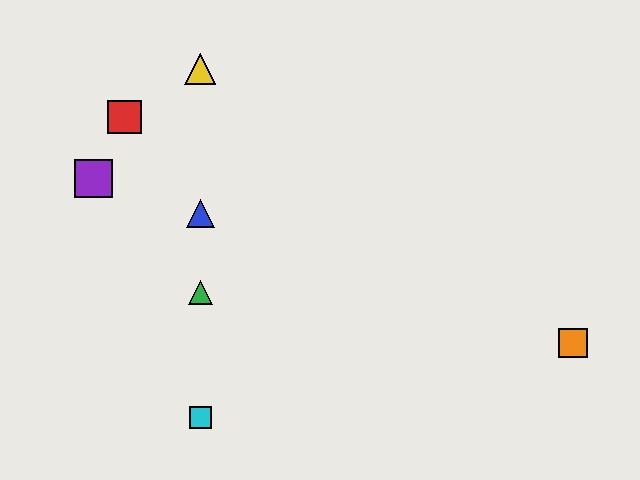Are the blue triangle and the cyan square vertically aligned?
Yes, both are at x≈200.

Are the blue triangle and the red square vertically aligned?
No, the blue triangle is at x≈200 and the red square is at x≈124.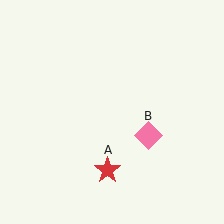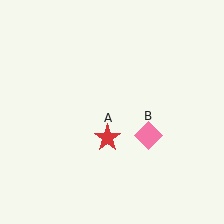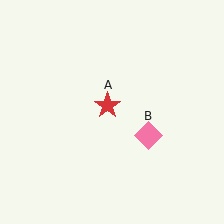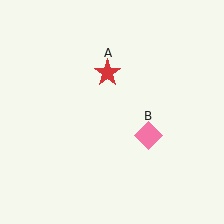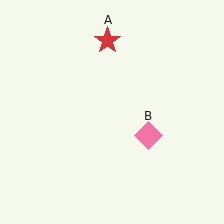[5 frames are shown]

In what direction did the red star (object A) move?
The red star (object A) moved up.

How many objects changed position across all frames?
1 object changed position: red star (object A).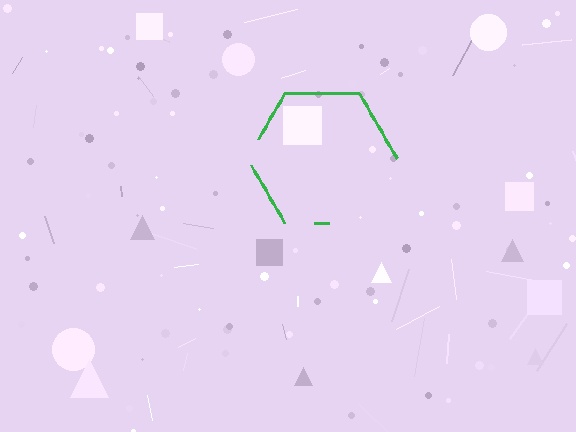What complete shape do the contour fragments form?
The contour fragments form a hexagon.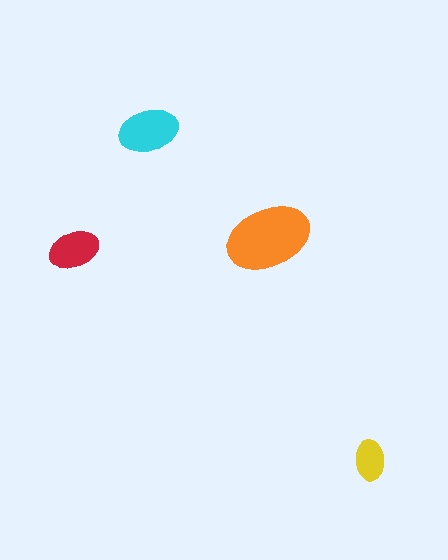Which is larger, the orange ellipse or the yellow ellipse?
The orange one.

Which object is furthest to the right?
The yellow ellipse is rightmost.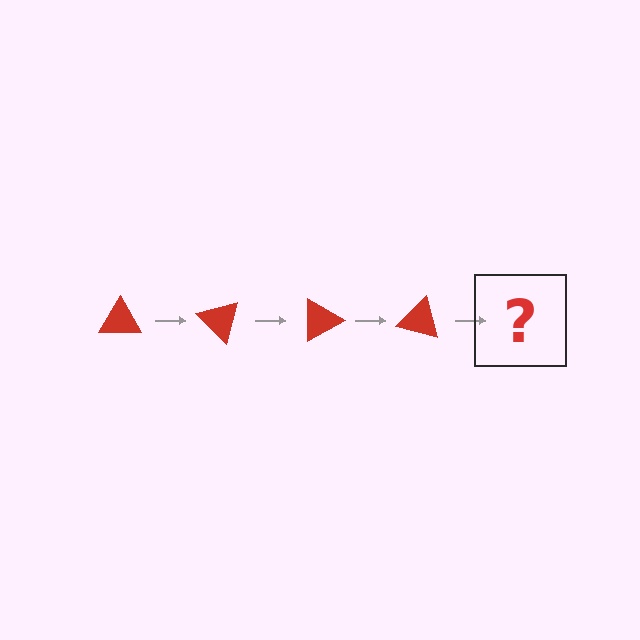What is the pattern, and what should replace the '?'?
The pattern is that the triangle rotates 45 degrees each step. The '?' should be a red triangle rotated 180 degrees.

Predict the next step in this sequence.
The next step is a red triangle rotated 180 degrees.